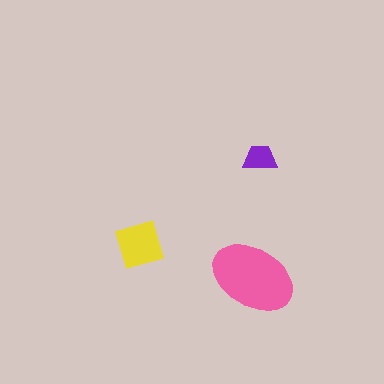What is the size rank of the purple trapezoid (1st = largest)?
3rd.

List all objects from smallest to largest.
The purple trapezoid, the yellow square, the pink ellipse.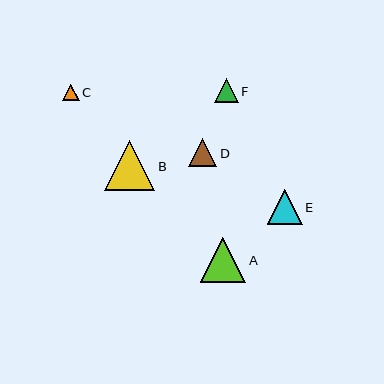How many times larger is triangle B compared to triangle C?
Triangle B is approximately 3.0 times the size of triangle C.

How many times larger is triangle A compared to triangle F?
Triangle A is approximately 1.9 times the size of triangle F.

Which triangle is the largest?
Triangle B is the largest with a size of approximately 50 pixels.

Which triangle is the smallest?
Triangle C is the smallest with a size of approximately 16 pixels.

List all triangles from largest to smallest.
From largest to smallest: B, A, E, D, F, C.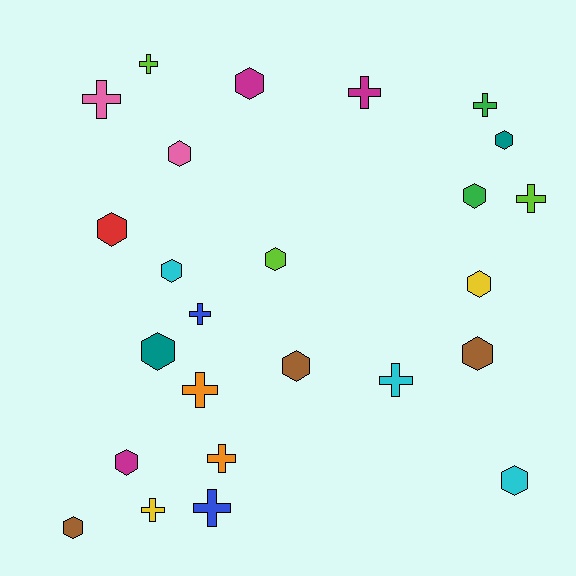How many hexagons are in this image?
There are 14 hexagons.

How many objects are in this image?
There are 25 objects.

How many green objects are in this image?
There are 2 green objects.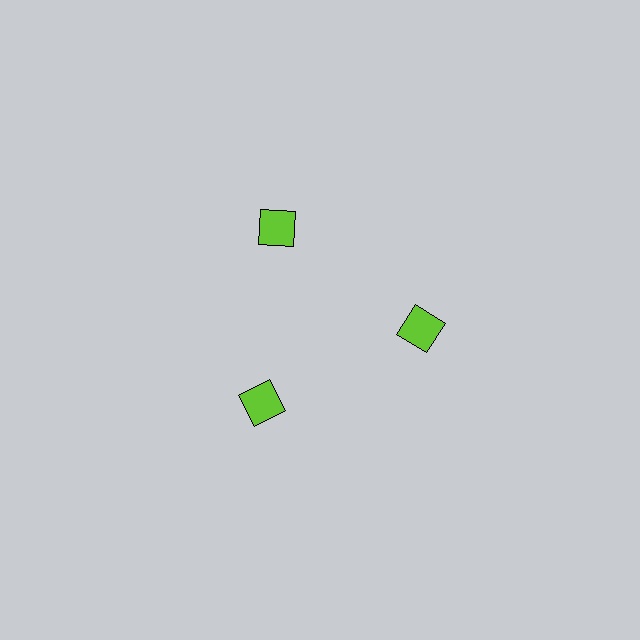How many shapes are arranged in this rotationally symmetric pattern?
There are 3 shapes, arranged in 3 groups of 1.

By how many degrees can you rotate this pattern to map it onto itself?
The pattern maps onto itself every 120 degrees of rotation.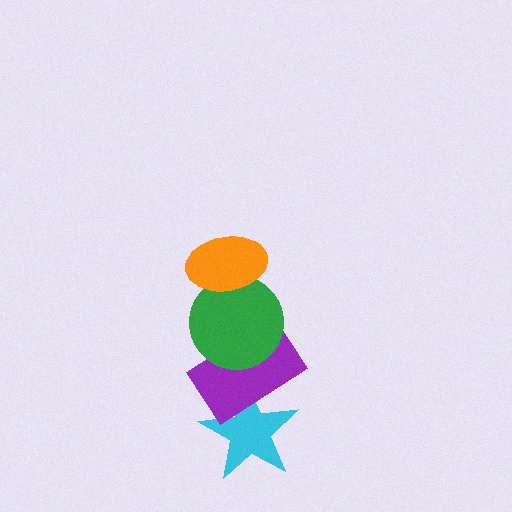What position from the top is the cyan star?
The cyan star is 4th from the top.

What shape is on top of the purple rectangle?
The green circle is on top of the purple rectangle.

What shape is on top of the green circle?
The orange ellipse is on top of the green circle.